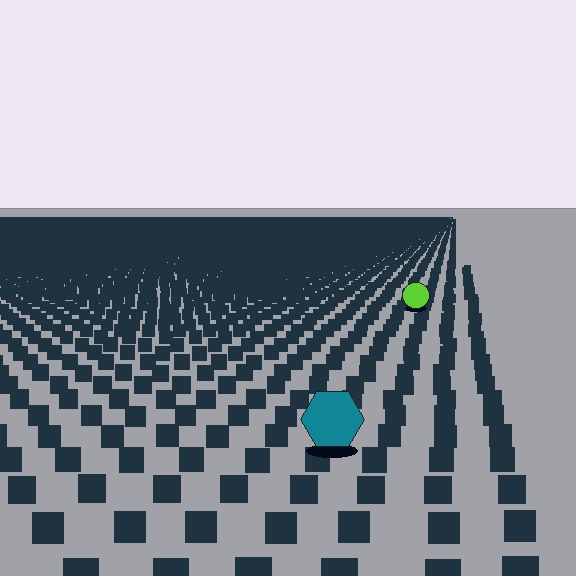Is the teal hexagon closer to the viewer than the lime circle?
Yes. The teal hexagon is closer — you can tell from the texture gradient: the ground texture is coarser near it.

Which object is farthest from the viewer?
The lime circle is farthest from the viewer. It appears smaller and the ground texture around it is denser.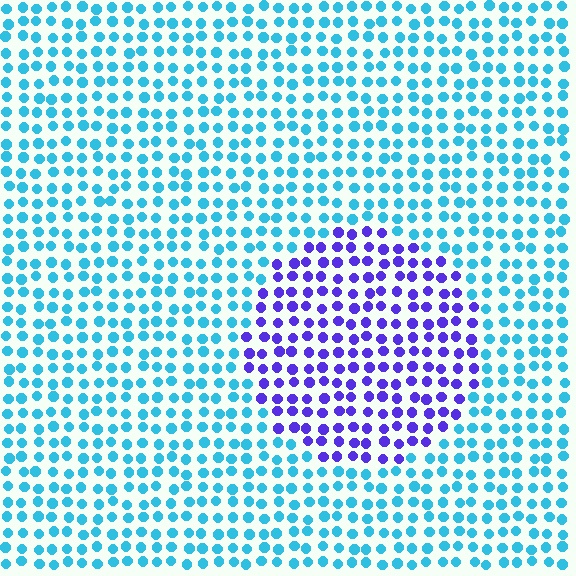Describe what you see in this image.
The image is filled with small cyan elements in a uniform arrangement. A circle-shaped region is visible where the elements are tinted to a slightly different hue, forming a subtle color boundary.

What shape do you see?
I see a circle.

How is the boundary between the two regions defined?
The boundary is defined purely by a slight shift in hue (about 62 degrees). Spacing, size, and orientation are identical on both sides.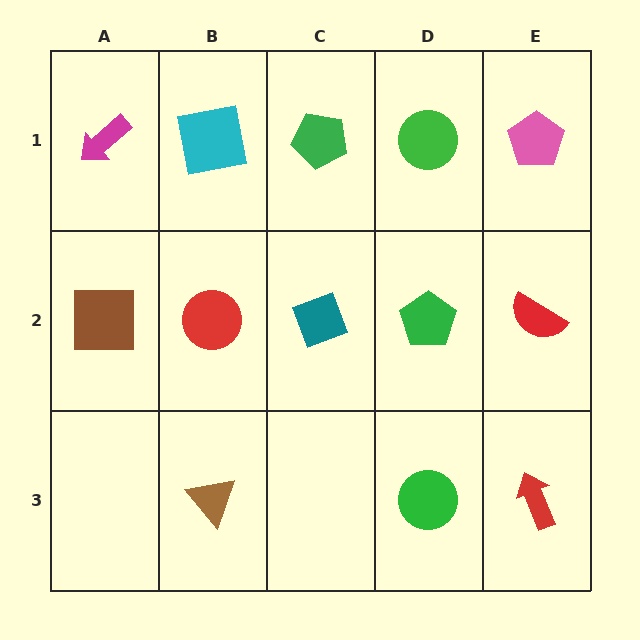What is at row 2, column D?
A green pentagon.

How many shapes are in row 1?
5 shapes.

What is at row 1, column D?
A green circle.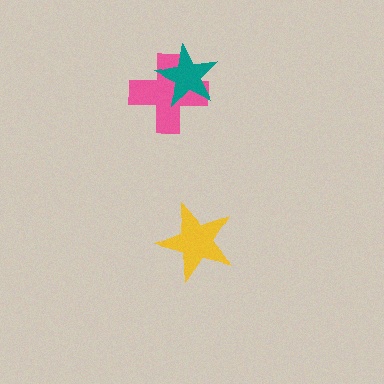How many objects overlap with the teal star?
1 object overlaps with the teal star.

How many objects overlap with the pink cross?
1 object overlaps with the pink cross.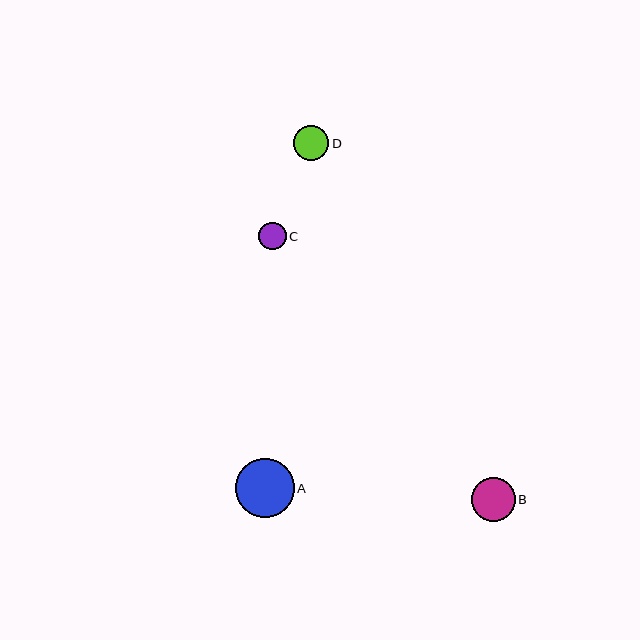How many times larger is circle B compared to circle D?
Circle B is approximately 1.2 times the size of circle D.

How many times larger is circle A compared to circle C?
Circle A is approximately 2.2 times the size of circle C.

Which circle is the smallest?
Circle C is the smallest with a size of approximately 27 pixels.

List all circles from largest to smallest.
From largest to smallest: A, B, D, C.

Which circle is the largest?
Circle A is the largest with a size of approximately 59 pixels.